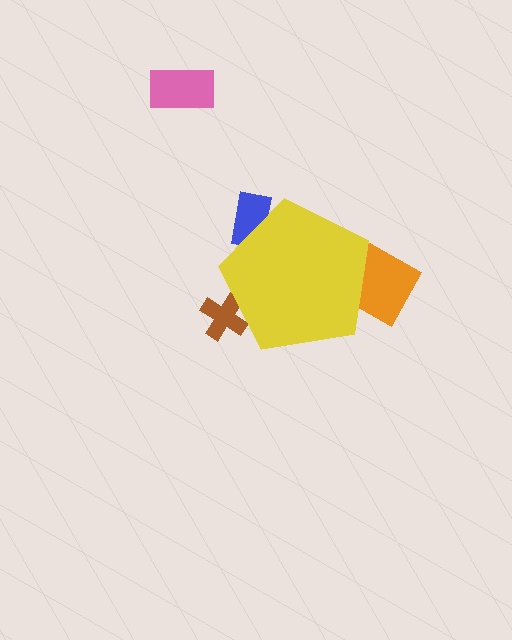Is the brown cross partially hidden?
Yes, the brown cross is partially hidden behind the yellow pentagon.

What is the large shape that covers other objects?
A yellow pentagon.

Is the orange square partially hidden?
Yes, the orange square is partially hidden behind the yellow pentagon.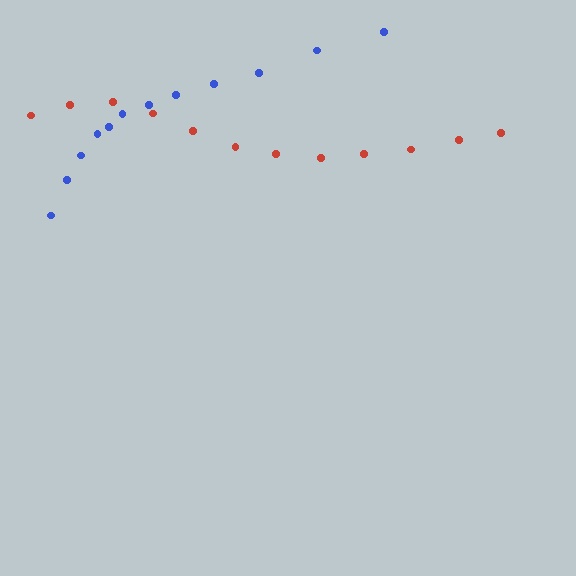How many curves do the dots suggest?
There are 2 distinct paths.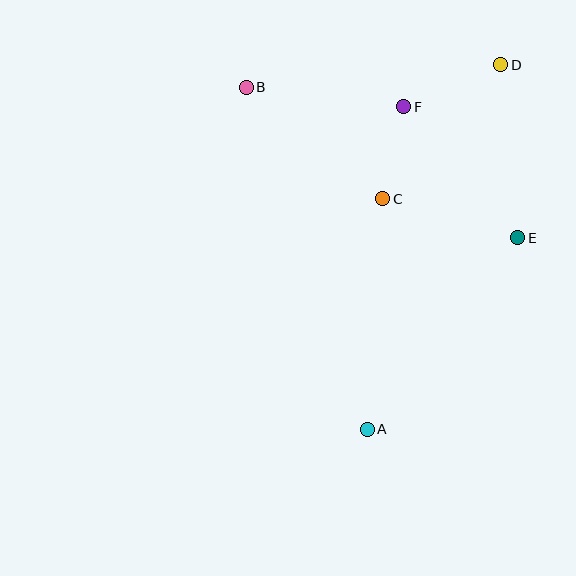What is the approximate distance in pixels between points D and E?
The distance between D and E is approximately 174 pixels.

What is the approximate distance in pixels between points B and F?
The distance between B and F is approximately 159 pixels.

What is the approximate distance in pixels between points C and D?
The distance between C and D is approximately 178 pixels.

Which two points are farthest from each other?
Points A and D are farthest from each other.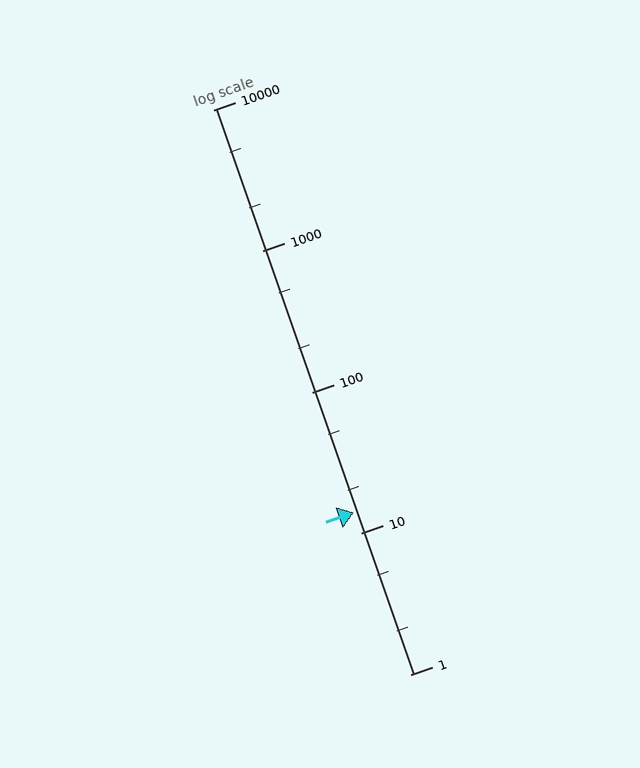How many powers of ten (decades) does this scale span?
The scale spans 4 decades, from 1 to 10000.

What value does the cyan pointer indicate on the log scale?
The pointer indicates approximately 14.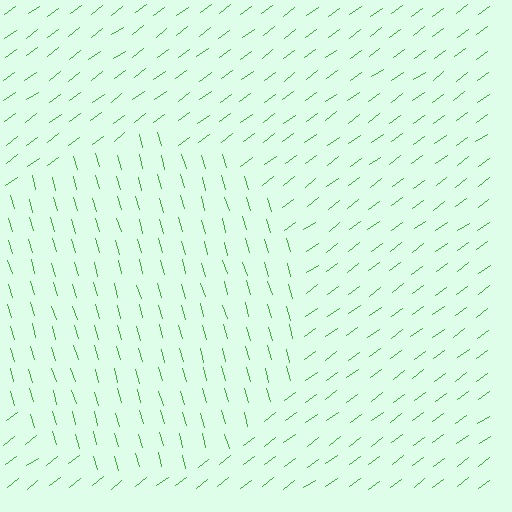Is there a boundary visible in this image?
Yes, there is a texture boundary formed by a change in line orientation.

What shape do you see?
I see a circle.